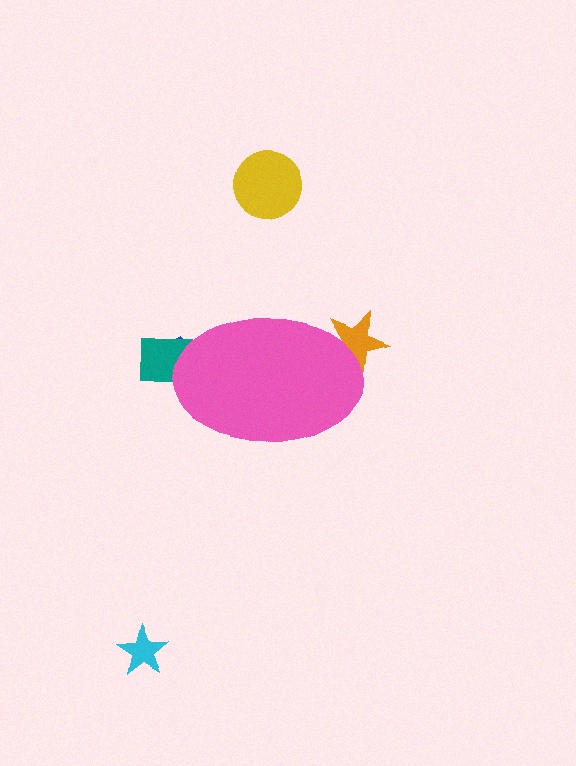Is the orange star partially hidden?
Yes, the orange star is partially hidden behind the pink ellipse.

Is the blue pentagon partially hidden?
Yes, the blue pentagon is partially hidden behind the pink ellipse.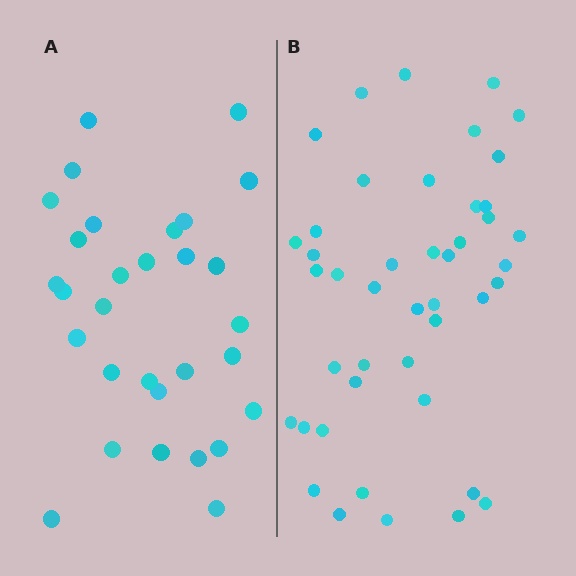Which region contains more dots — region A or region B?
Region B (the right region) has more dots.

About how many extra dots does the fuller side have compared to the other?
Region B has approximately 15 more dots than region A.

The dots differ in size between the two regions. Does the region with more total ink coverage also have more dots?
No. Region A has more total ink coverage because its dots are larger, but region B actually contains more individual dots. Total area can be misleading — the number of items is what matters here.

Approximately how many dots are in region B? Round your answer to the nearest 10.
About 40 dots. (The exact count is 44, which rounds to 40.)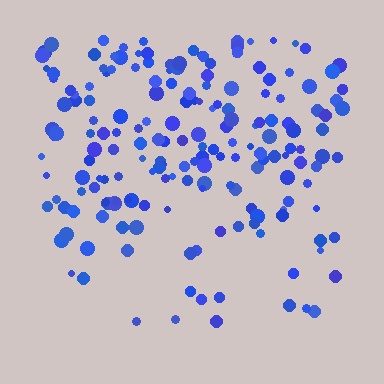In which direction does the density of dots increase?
From bottom to top, with the top side densest.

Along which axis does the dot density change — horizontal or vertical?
Vertical.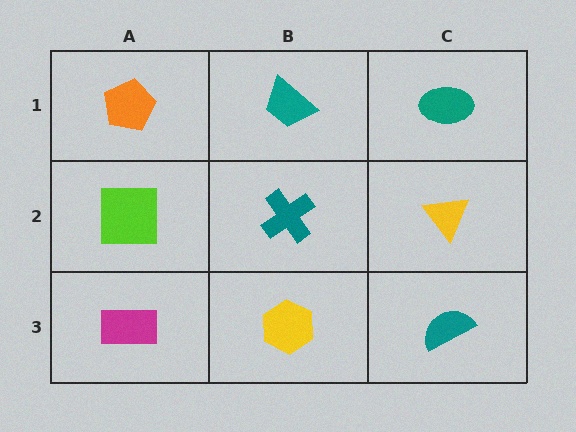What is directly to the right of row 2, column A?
A teal cross.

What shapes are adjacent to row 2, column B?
A teal trapezoid (row 1, column B), a yellow hexagon (row 3, column B), a lime square (row 2, column A), a yellow triangle (row 2, column C).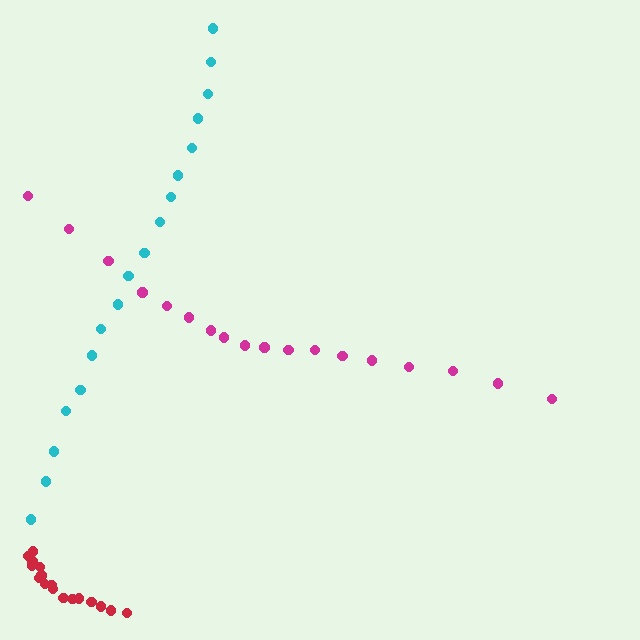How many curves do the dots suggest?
There are 3 distinct paths.